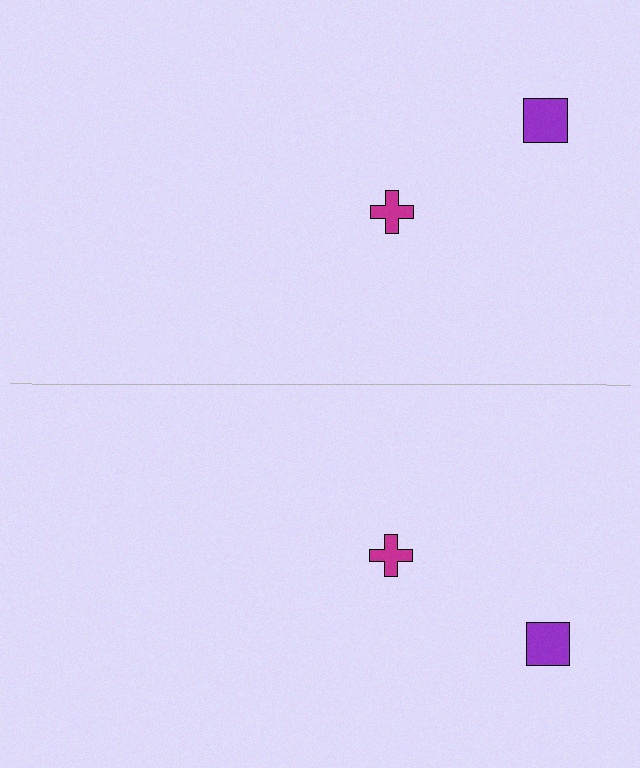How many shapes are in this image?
There are 4 shapes in this image.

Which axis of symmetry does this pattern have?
The pattern has a horizontal axis of symmetry running through the center of the image.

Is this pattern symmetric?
Yes, this pattern has bilateral (reflection) symmetry.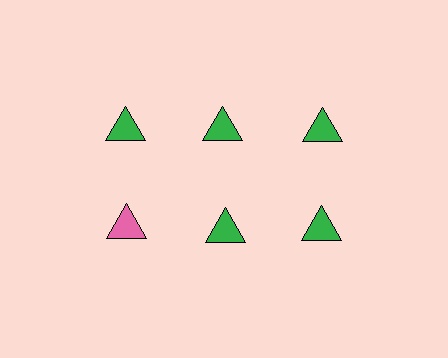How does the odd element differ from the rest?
It has a different color: pink instead of green.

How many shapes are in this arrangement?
There are 6 shapes arranged in a grid pattern.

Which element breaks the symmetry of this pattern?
The pink triangle in the second row, leftmost column breaks the symmetry. All other shapes are green triangles.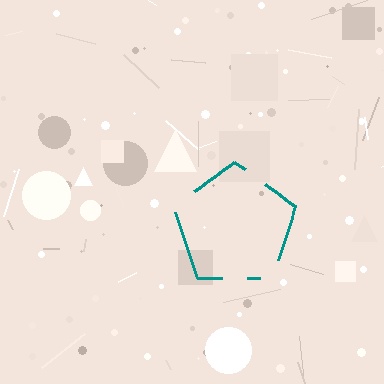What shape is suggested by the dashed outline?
The dashed outline suggests a pentagon.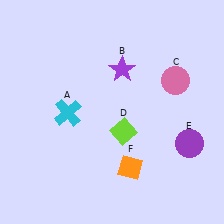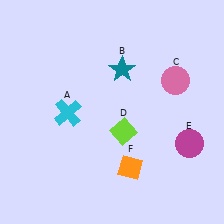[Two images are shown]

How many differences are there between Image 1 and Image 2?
There are 2 differences between the two images.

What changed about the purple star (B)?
In Image 1, B is purple. In Image 2, it changed to teal.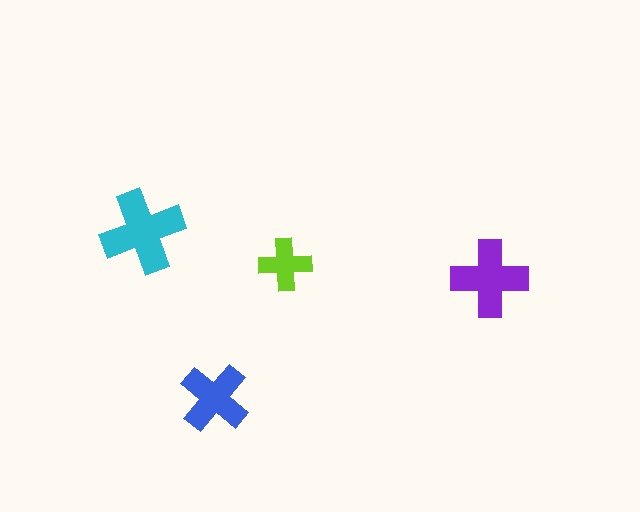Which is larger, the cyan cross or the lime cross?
The cyan one.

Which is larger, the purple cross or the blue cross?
The purple one.